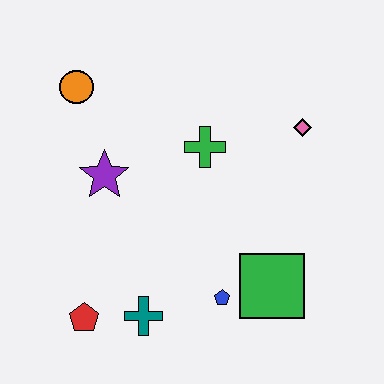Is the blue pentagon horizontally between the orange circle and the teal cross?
No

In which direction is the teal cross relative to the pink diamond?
The teal cross is below the pink diamond.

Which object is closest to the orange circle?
The purple star is closest to the orange circle.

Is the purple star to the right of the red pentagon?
Yes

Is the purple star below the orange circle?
Yes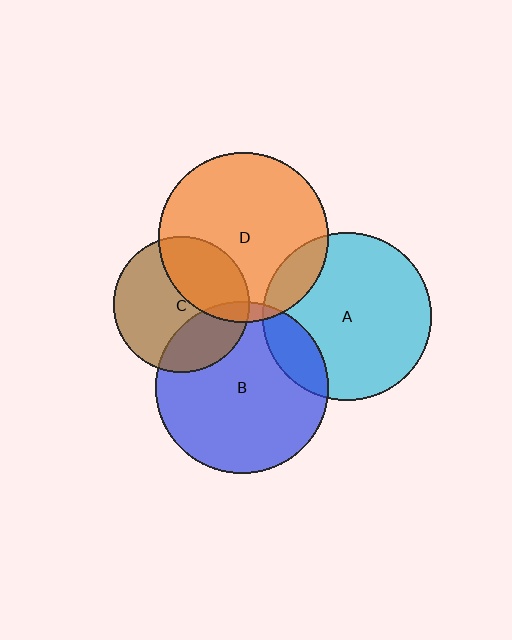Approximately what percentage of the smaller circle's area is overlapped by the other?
Approximately 30%.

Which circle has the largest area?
Circle B (blue).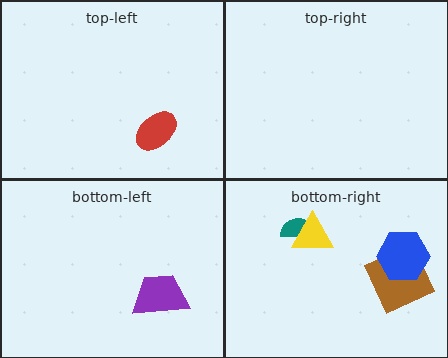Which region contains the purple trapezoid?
The bottom-left region.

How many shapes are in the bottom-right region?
4.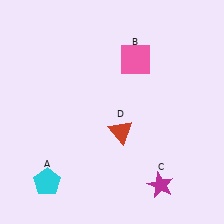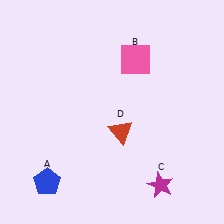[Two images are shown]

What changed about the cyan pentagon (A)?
In Image 1, A is cyan. In Image 2, it changed to blue.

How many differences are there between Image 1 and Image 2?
There is 1 difference between the two images.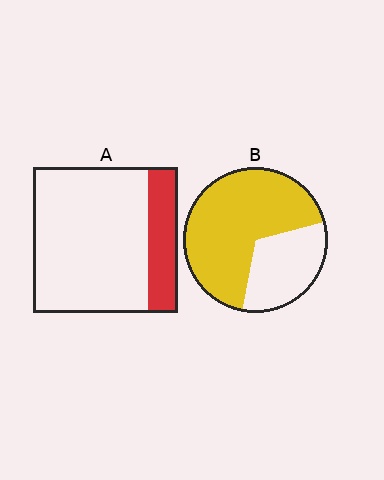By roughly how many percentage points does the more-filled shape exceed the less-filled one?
By roughly 45 percentage points (B over A).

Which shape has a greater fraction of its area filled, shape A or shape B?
Shape B.